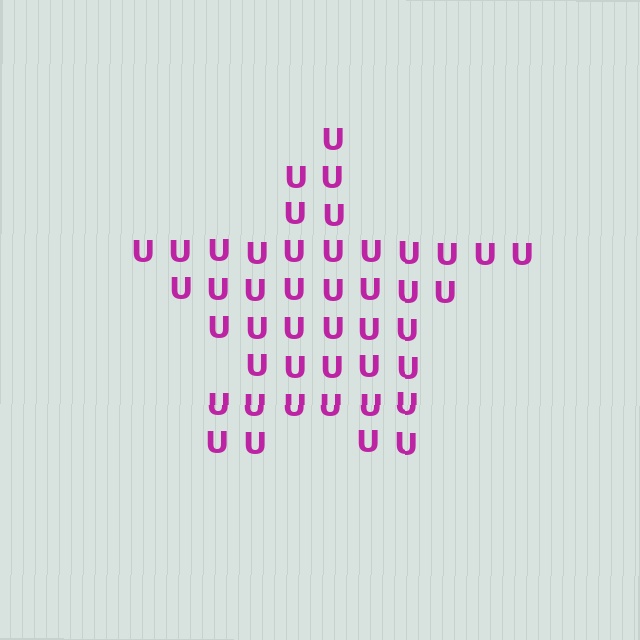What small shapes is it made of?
It is made of small letter U's.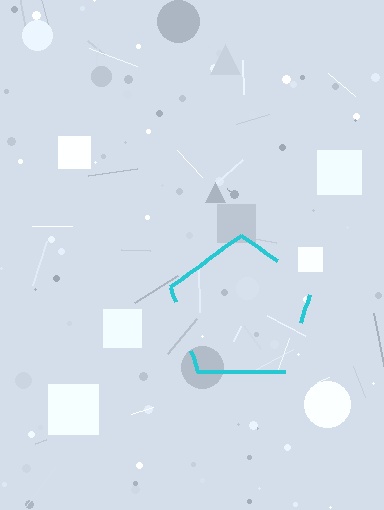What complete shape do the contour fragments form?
The contour fragments form a pentagon.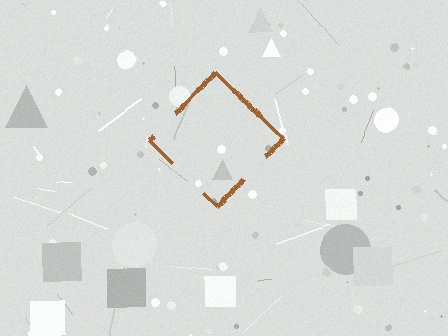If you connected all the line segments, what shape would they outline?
They would outline a diamond.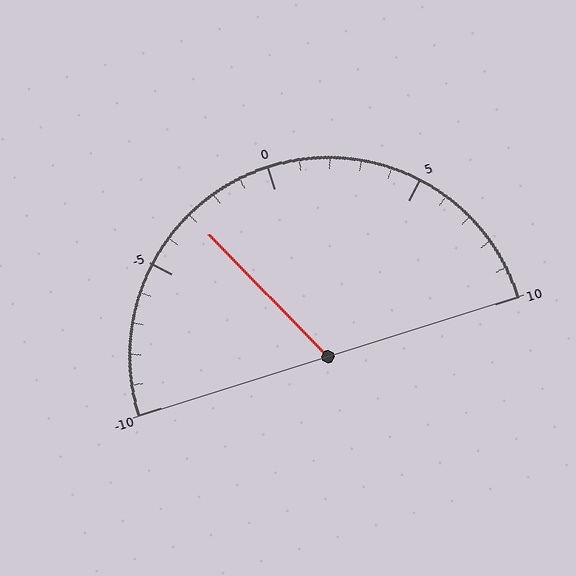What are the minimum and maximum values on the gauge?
The gauge ranges from -10 to 10.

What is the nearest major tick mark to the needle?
The nearest major tick mark is -5.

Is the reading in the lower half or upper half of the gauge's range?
The reading is in the lower half of the range (-10 to 10).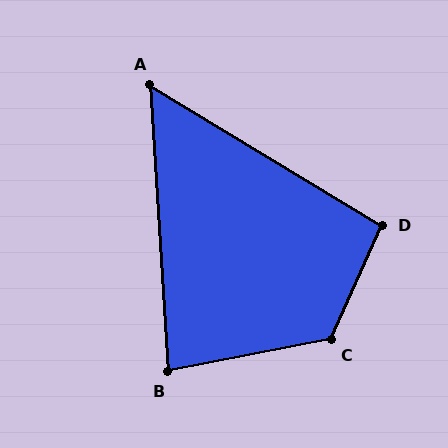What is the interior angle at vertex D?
Approximately 97 degrees (obtuse).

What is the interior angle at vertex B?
Approximately 83 degrees (acute).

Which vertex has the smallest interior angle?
A, at approximately 55 degrees.